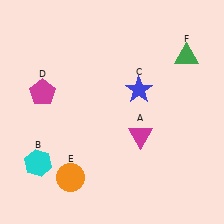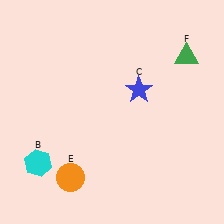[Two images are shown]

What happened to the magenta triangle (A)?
The magenta triangle (A) was removed in Image 2. It was in the bottom-right area of Image 1.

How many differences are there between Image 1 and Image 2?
There are 2 differences between the two images.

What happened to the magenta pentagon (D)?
The magenta pentagon (D) was removed in Image 2. It was in the top-left area of Image 1.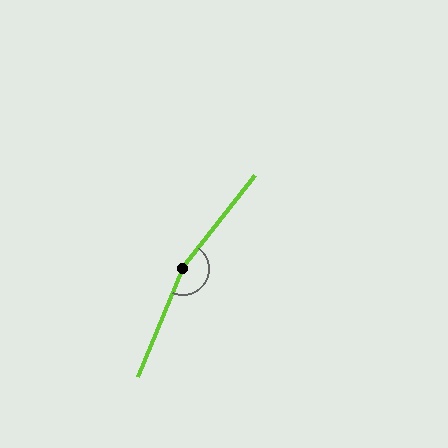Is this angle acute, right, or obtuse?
It is obtuse.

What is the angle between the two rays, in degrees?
Approximately 164 degrees.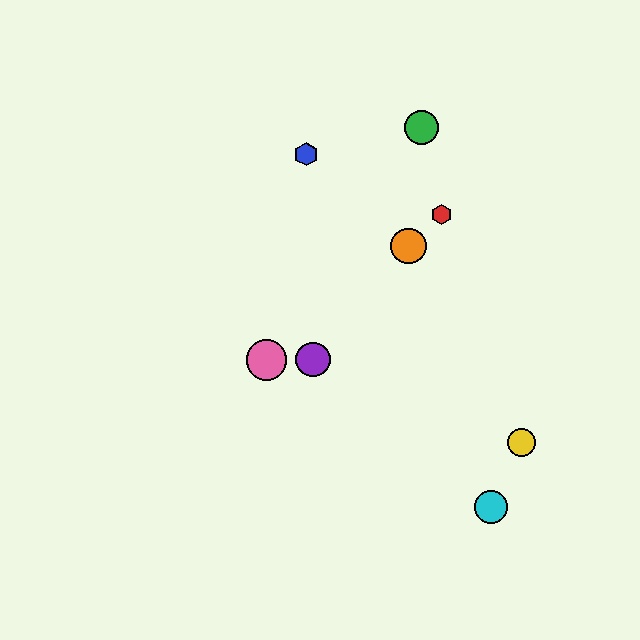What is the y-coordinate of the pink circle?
The pink circle is at y≈360.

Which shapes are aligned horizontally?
The purple circle, the pink circle are aligned horizontally.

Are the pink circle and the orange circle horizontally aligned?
No, the pink circle is at y≈360 and the orange circle is at y≈246.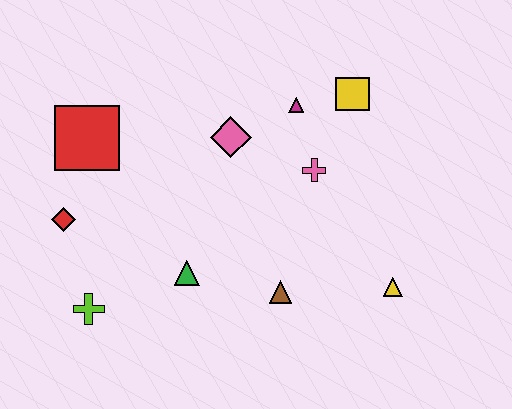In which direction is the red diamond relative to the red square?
The red diamond is below the red square.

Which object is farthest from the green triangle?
The yellow square is farthest from the green triangle.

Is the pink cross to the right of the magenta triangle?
Yes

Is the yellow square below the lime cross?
No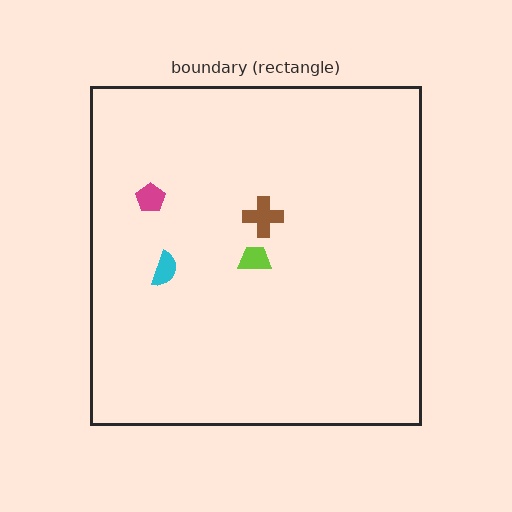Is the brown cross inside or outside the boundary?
Inside.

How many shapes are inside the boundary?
4 inside, 0 outside.